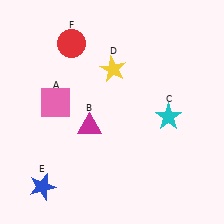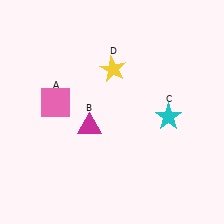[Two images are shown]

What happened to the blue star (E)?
The blue star (E) was removed in Image 2. It was in the bottom-left area of Image 1.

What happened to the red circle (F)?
The red circle (F) was removed in Image 2. It was in the top-left area of Image 1.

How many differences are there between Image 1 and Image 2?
There are 2 differences between the two images.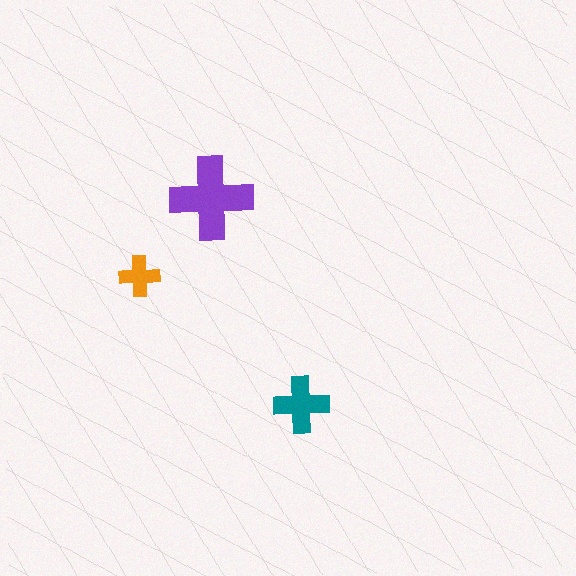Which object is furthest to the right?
The teal cross is rightmost.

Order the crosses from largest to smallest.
the purple one, the teal one, the orange one.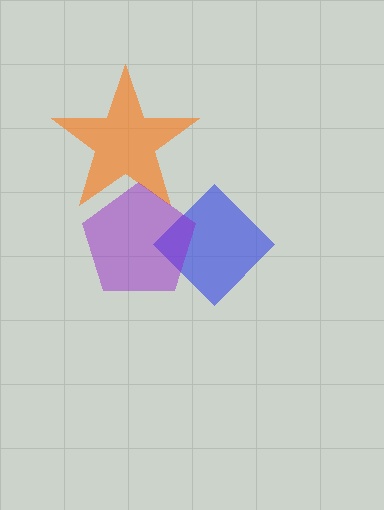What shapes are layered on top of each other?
The layered shapes are: a blue diamond, an orange star, a purple pentagon.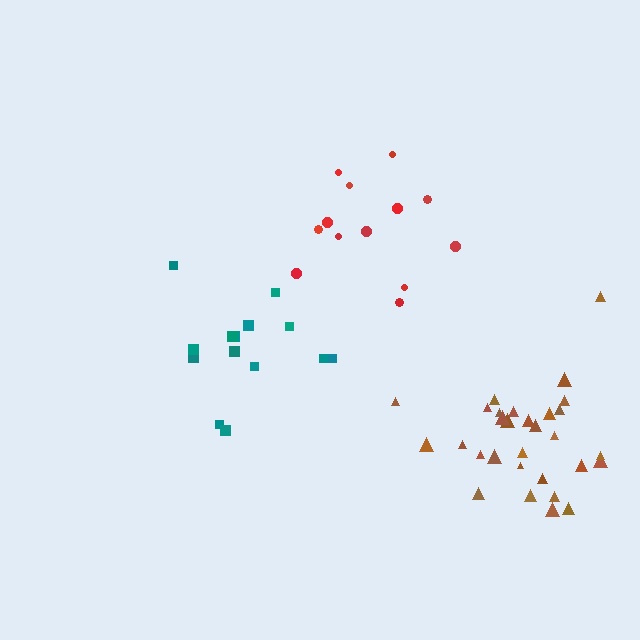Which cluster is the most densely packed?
Brown.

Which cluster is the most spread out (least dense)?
Red.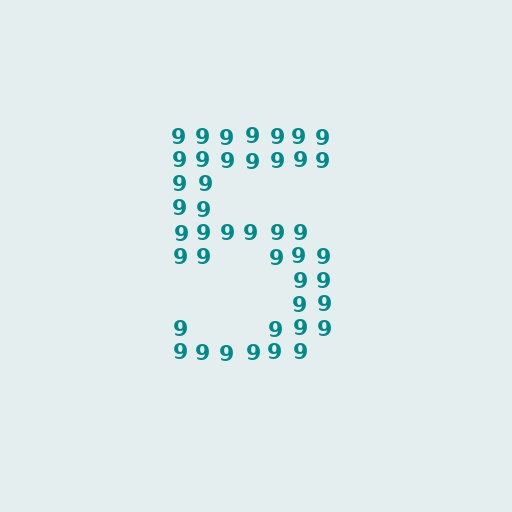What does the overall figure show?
The overall figure shows the digit 5.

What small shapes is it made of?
It is made of small digit 9's.